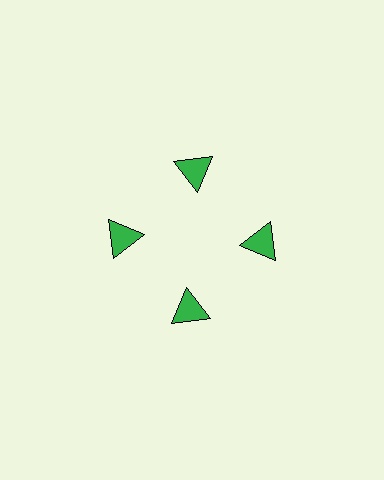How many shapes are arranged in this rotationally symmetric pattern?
There are 4 shapes, arranged in 4 groups of 1.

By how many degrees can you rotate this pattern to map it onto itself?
The pattern maps onto itself every 90 degrees of rotation.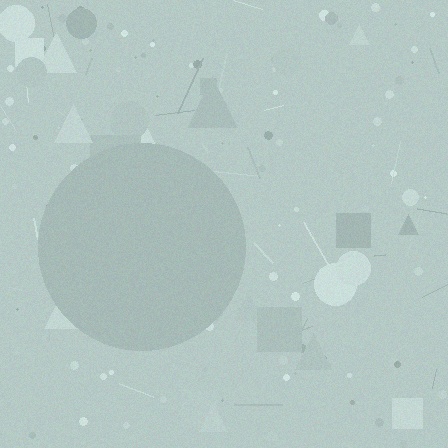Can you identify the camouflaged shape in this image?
The camouflaged shape is a circle.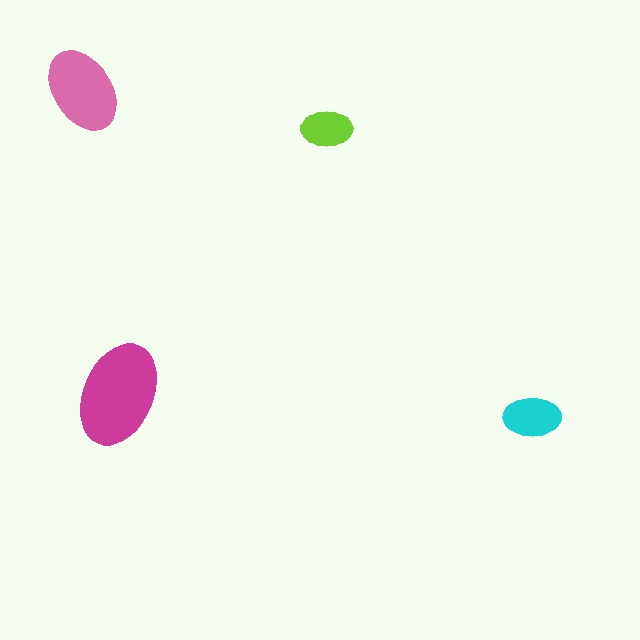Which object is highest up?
The pink ellipse is topmost.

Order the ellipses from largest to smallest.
the magenta one, the pink one, the cyan one, the lime one.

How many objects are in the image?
There are 4 objects in the image.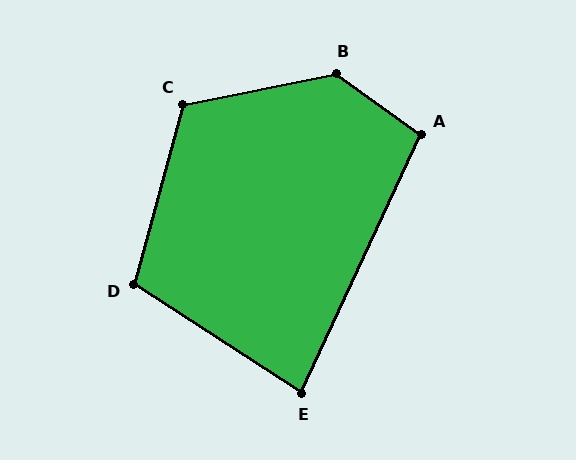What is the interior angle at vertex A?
Approximately 101 degrees (obtuse).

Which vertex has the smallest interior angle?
E, at approximately 82 degrees.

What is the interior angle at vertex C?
Approximately 117 degrees (obtuse).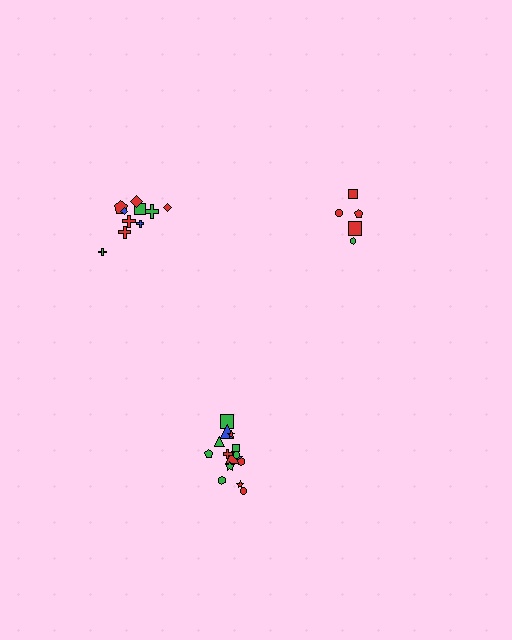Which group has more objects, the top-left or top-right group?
The top-left group.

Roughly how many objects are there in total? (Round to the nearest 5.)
Roughly 30 objects in total.